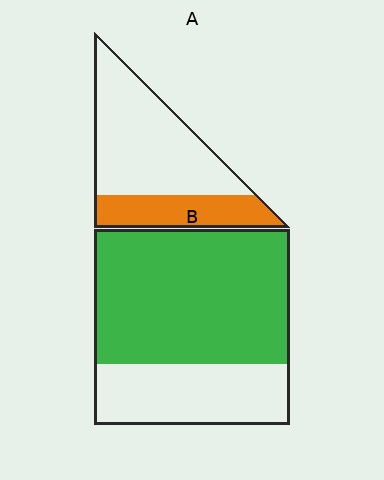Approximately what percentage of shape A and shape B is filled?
A is approximately 30% and B is approximately 70%.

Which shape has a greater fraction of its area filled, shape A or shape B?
Shape B.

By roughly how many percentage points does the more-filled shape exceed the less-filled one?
By roughly 40 percentage points (B over A).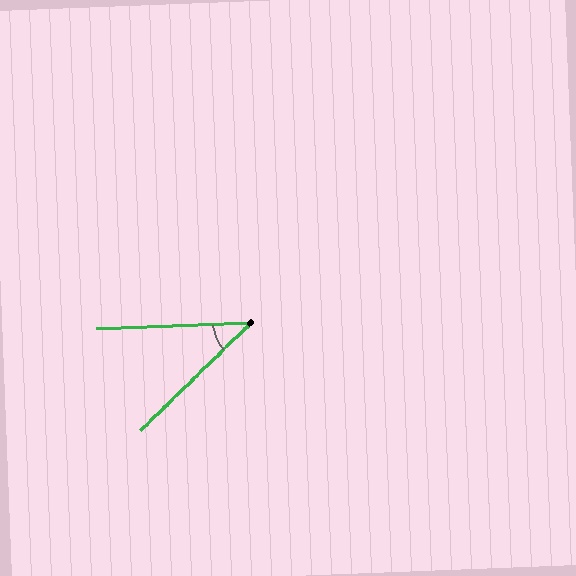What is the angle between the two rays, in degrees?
Approximately 42 degrees.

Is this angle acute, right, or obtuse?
It is acute.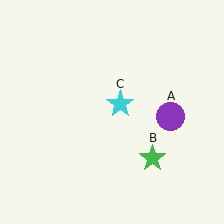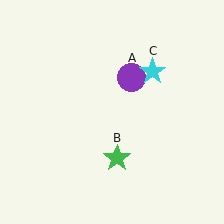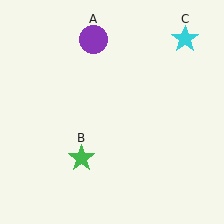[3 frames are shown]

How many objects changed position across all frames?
3 objects changed position: purple circle (object A), green star (object B), cyan star (object C).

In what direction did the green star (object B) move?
The green star (object B) moved left.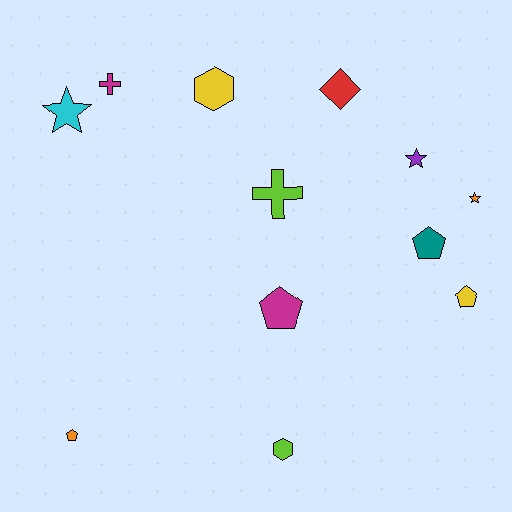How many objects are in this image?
There are 12 objects.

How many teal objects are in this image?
There is 1 teal object.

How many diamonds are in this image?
There is 1 diamond.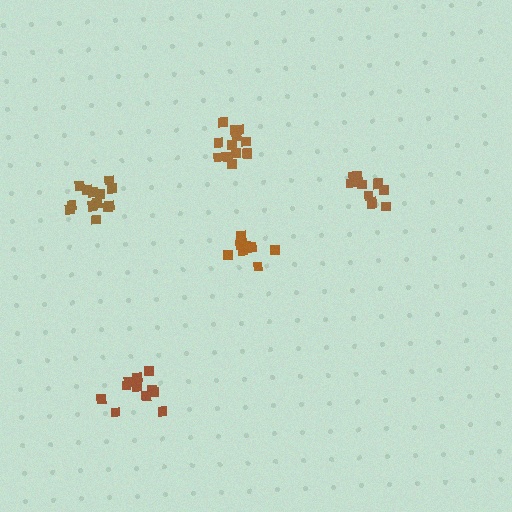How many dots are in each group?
Group 1: 10 dots, Group 2: 14 dots, Group 3: 11 dots, Group 4: 12 dots, Group 5: 13 dots (60 total).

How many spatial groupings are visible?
There are 5 spatial groupings.